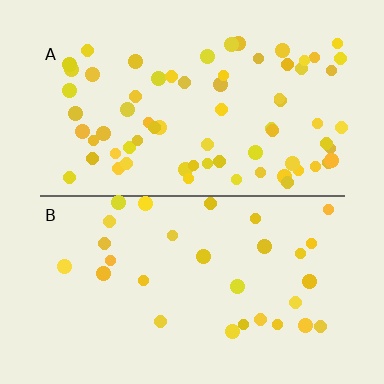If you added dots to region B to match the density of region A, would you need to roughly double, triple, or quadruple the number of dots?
Approximately double.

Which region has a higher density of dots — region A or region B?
A (the top).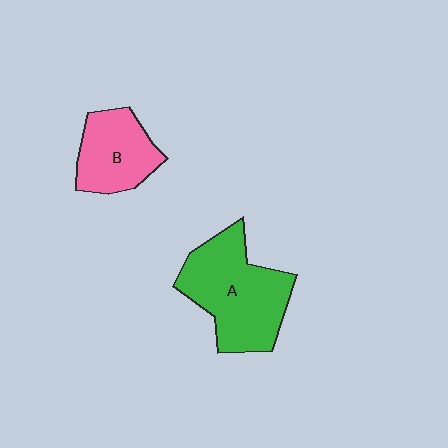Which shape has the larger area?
Shape A (green).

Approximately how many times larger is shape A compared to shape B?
Approximately 1.6 times.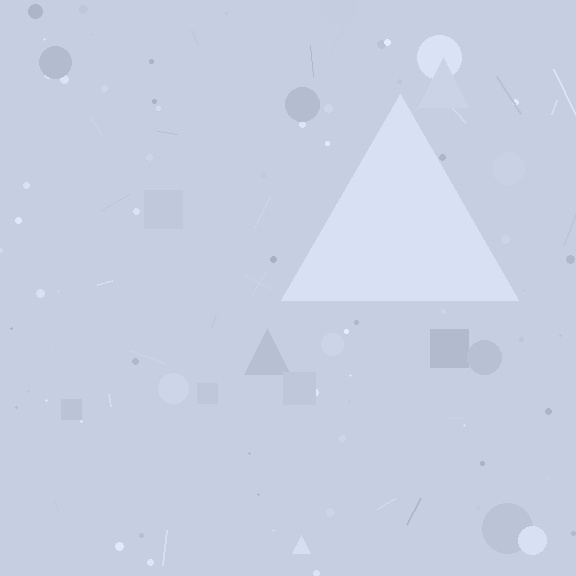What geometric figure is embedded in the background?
A triangle is embedded in the background.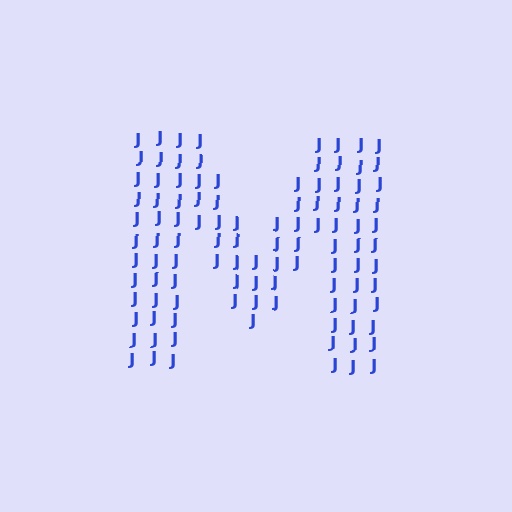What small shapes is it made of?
It is made of small letter J's.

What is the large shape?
The large shape is the letter M.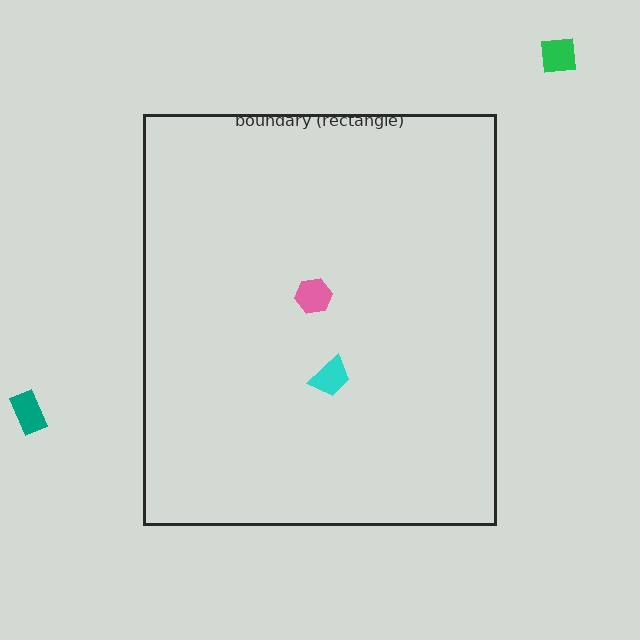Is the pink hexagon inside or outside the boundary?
Inside.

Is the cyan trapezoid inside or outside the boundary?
Inside.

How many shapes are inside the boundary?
2 inside, 2 outside.